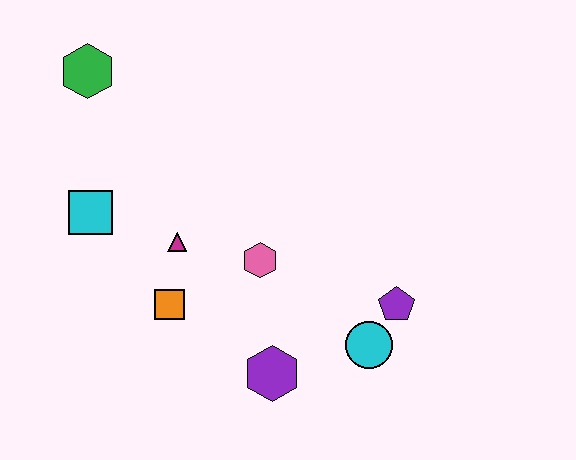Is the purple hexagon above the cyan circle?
No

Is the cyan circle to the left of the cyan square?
No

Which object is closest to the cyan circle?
The purple pentagon is closest to the cyan circle.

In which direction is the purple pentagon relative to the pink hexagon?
The purple pentagon is to the right of the pink hexagon.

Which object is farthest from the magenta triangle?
The purple pentagon is farthest from the magenta triangle.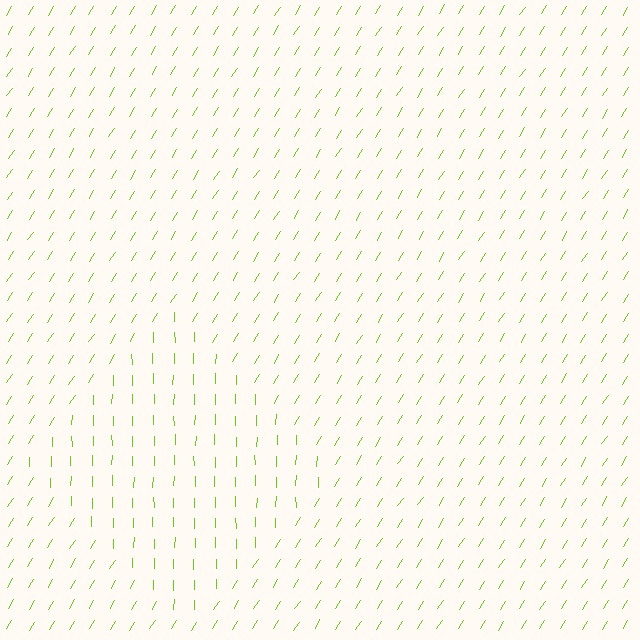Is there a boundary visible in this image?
Yes, there is a texture boundary formed by a change in line orientation.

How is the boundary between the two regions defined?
The boundary is defined purely by a change in line orientation (approximately 31 degrees difference). All lines are the same color and thickness.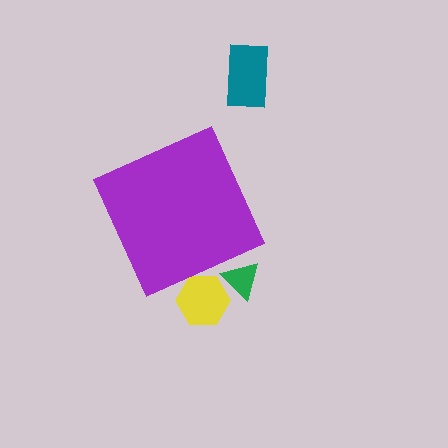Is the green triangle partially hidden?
Yes, the green triangle is partially hidden behind the purple diamond.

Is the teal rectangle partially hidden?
No, the teal rectangle is fully visible.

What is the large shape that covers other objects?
A purple diamond.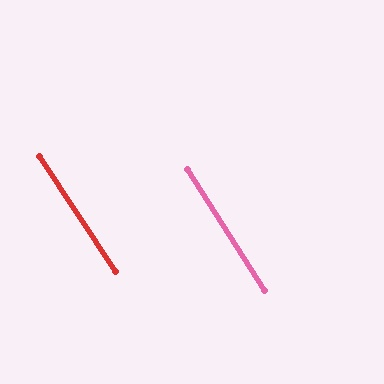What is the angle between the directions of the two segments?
Approximately 1 degree.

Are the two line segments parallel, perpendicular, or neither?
Parallel — their directions differ by only 1.1°.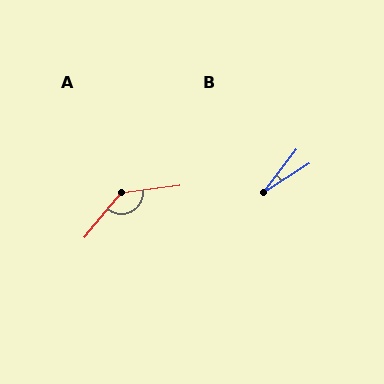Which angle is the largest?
A, at approximately 137 degrees.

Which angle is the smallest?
B, at approximately 20 degrees.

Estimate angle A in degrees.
Approximately 137 degrees.